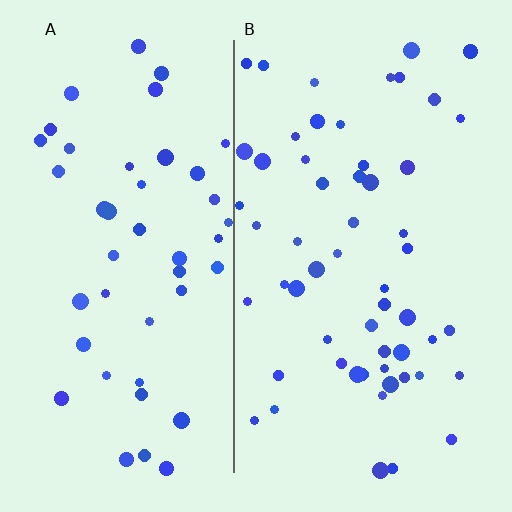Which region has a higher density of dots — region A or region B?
B (the right).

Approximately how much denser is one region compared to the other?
Approximately 1.2× — region B over region A.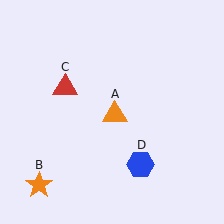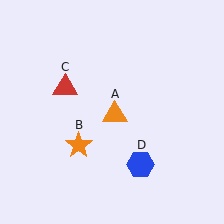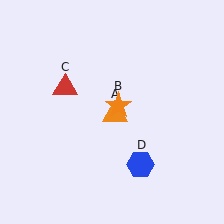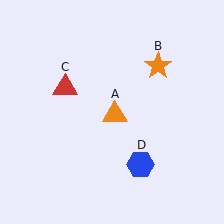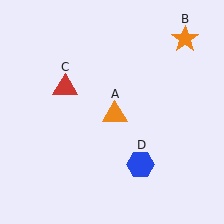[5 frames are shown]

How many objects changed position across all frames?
1 object changed position: orange star (object B).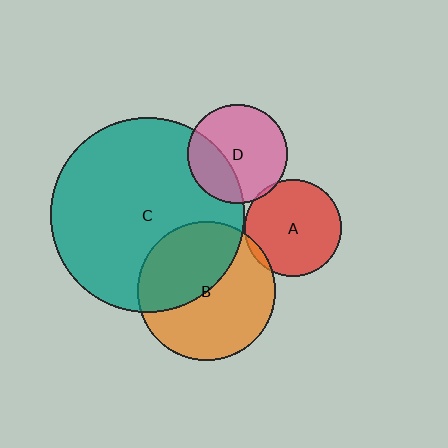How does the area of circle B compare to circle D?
Approximately 1.9 times.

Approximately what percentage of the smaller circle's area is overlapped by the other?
Approximately 30%.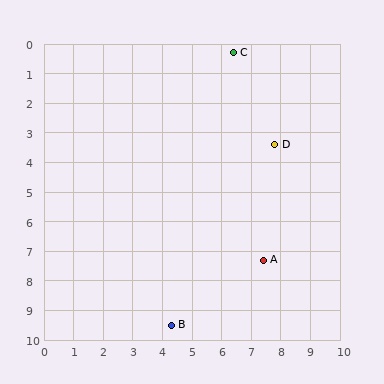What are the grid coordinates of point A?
Point A is at approximately (7.4, 7.3).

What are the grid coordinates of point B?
Point B is at approximately (4.3, 9.5).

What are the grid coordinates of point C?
Point C is at approximately (6.4, 0.3).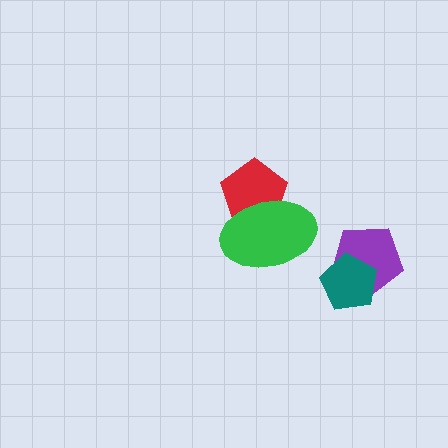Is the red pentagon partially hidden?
Yes, it is partially covered by another shape.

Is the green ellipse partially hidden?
No, no other shape covers it.